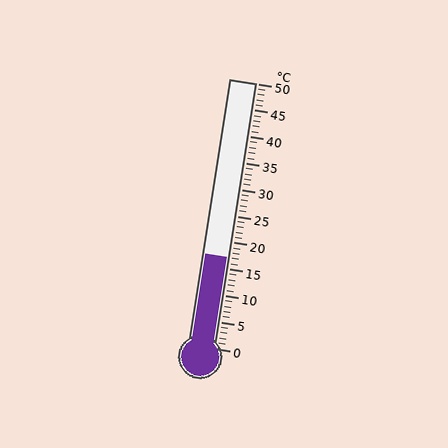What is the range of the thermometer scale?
The thermometer scale ranges from 0°C to 50°C.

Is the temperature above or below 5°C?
The temperature is above 5°C.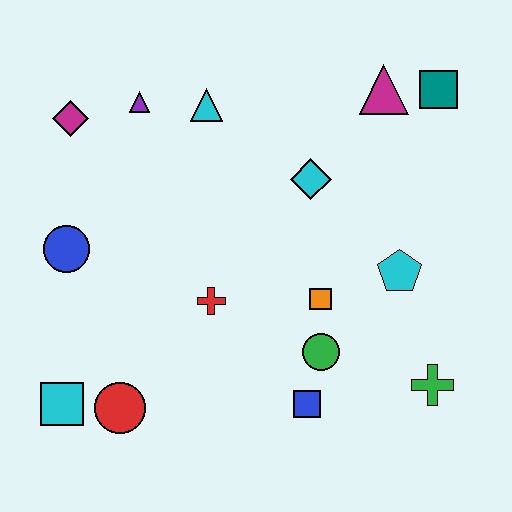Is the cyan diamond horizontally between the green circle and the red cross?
Yes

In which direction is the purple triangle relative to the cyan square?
The purple triangle is above the cyan square.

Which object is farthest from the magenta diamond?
The green cross is farthest from the magenta diamond.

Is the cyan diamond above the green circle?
Yes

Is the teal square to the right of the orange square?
Yes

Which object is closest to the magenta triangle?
The teal square is closest to the magenta triangle.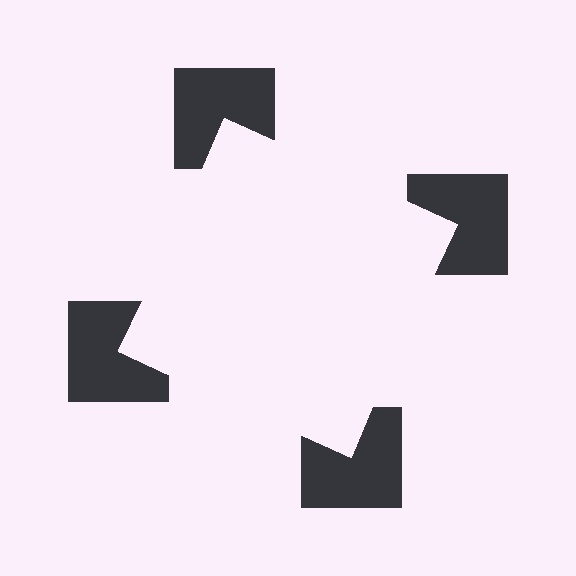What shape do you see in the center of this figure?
An illusory square — its edges are inferred from the aligned wedge cuts in the notched squares, not physically drawn.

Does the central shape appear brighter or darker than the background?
It typically appears slightly brighter than the background, even though no actual brightness change is drawn.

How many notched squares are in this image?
There are 4 — one at each vertex of the illusory square.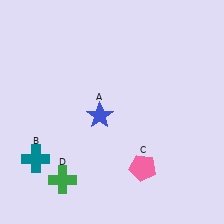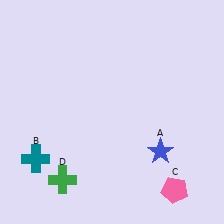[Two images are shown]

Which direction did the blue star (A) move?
The blue star (A) moved right.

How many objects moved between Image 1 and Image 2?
2 objects moved between the two images.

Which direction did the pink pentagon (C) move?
The pink pentagon (C) moved right.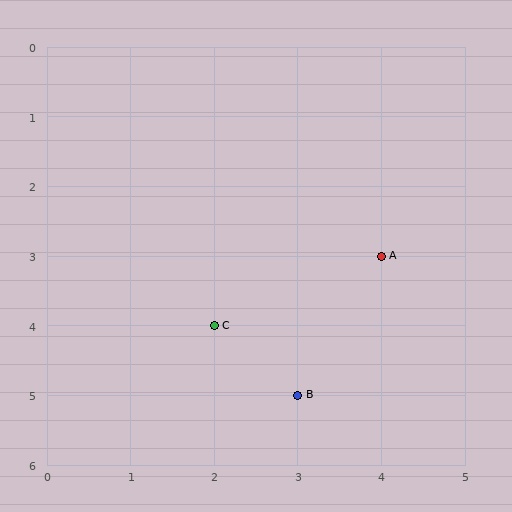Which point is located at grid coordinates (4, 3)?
Point A is at (4, 3).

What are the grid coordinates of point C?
Point C is at grid coordinates (2, 4).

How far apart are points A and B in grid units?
Points A and B are 1 column and 2 rows apart (about 2.2 grid units diagonally).